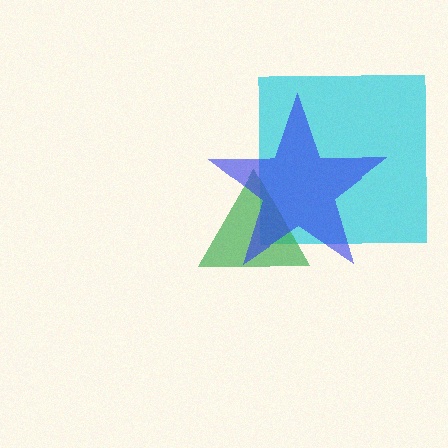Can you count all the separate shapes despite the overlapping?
Yes, there are 3 separate shapes.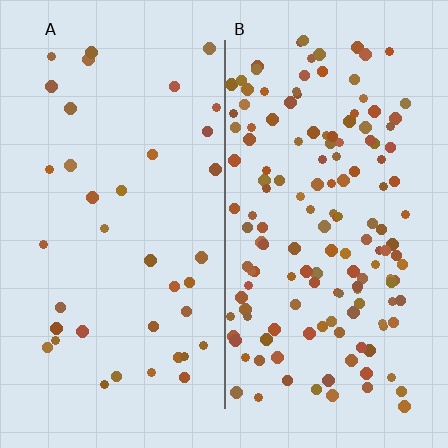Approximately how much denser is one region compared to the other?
Approximately 3.9× — region B over region A.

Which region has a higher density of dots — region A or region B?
B (the right).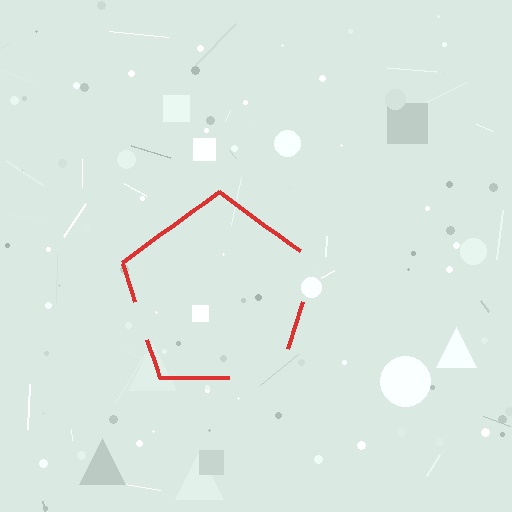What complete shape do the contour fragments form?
The contour fragments form a pentagon.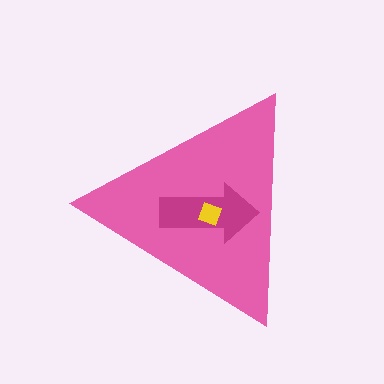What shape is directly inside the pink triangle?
The magenta arrow.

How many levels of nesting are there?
3.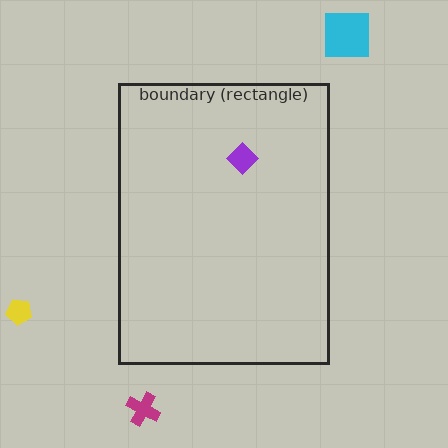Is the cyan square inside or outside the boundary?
Outside.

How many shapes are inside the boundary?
1 inside, 3 outside.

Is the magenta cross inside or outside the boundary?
Outside.